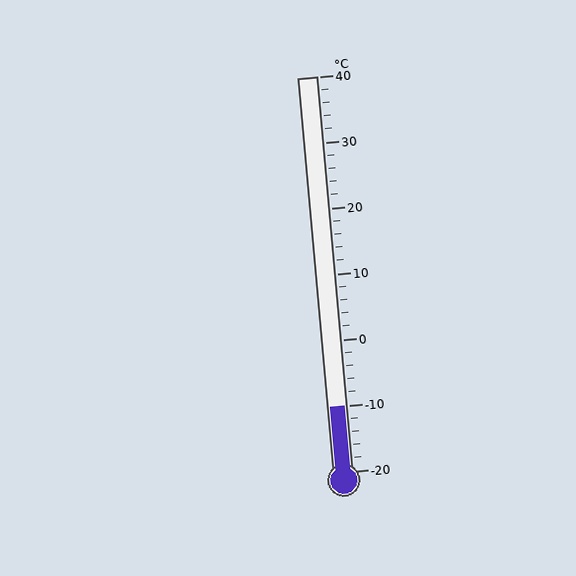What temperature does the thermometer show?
The thermometer shows approximately -10°C.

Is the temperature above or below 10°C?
The temperature is below 10°C.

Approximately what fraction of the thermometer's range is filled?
The thermometer is filled to approximately 15% of its range.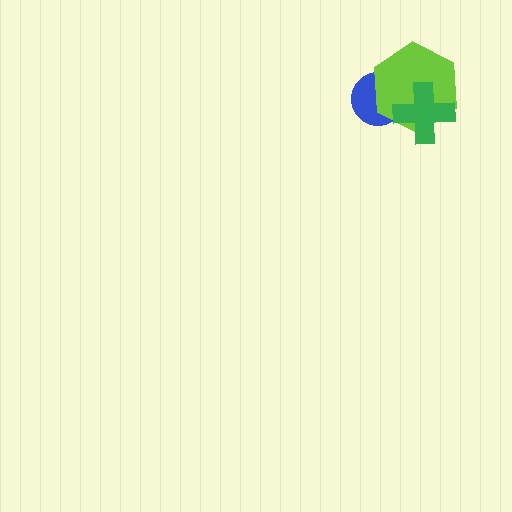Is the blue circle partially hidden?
Yes, it is partially covered by another shape.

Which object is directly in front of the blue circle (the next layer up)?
The lime hexagon is directly in front of the blue circle.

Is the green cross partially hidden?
No, no other shape covers it.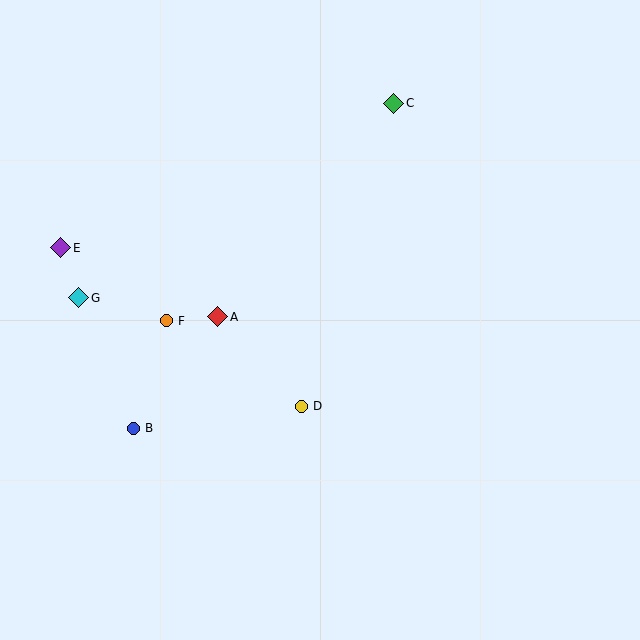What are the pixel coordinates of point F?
Point F is at (166, 321).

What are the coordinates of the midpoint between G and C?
The midpoint between G and C is at (236, 200).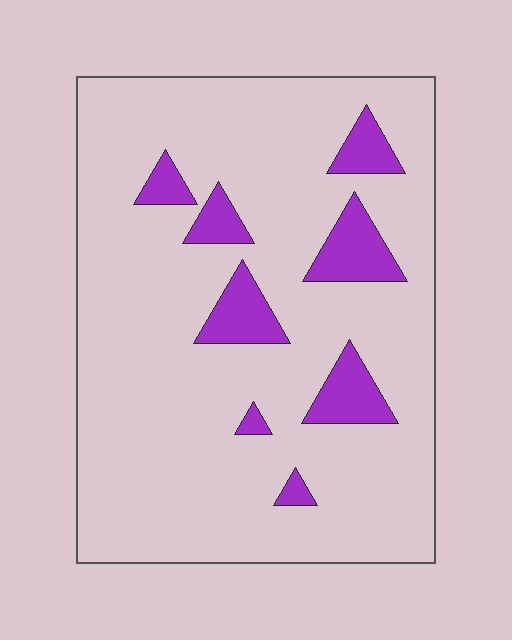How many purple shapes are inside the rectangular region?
8.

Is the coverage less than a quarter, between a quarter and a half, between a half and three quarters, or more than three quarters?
Less than a quarter.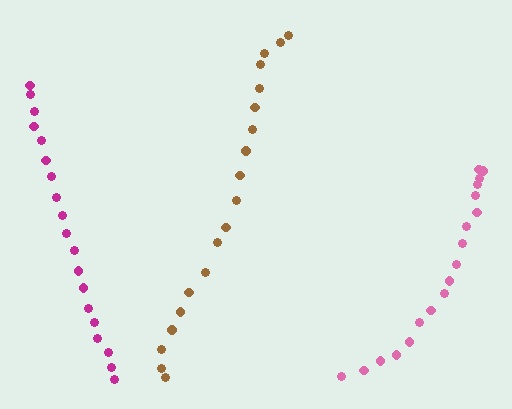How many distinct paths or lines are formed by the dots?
There are 3 distinct paths.